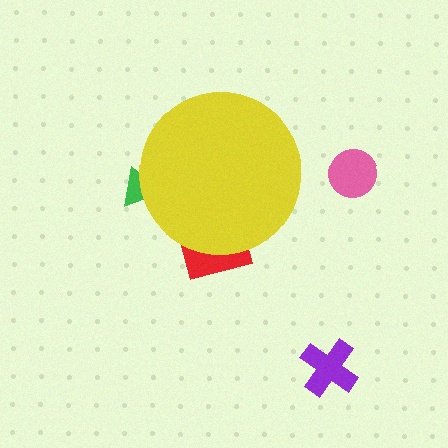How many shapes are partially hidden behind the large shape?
2 shapes are partially hidden.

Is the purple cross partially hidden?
No, the purple cross is fully visible.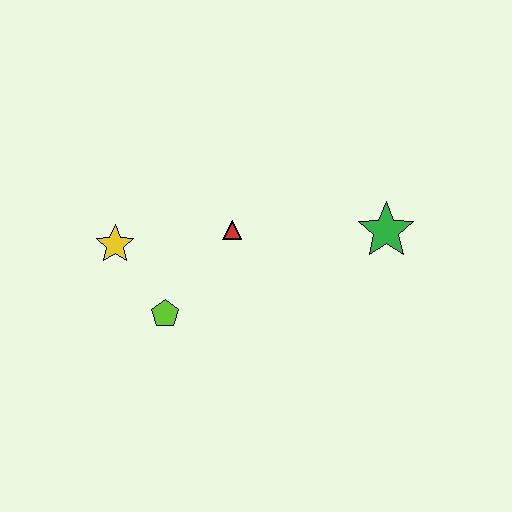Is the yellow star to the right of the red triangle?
No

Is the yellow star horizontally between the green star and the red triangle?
No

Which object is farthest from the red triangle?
The green star is farthest from the red triangle.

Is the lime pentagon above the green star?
No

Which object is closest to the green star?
The red triangle is closest to the green star.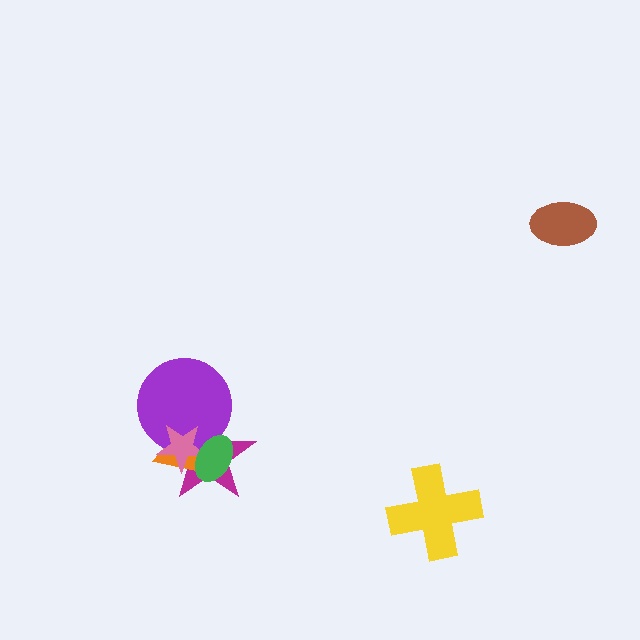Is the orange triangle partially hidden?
Yes, it is partially covered by another shape.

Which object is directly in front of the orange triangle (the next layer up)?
The purple circle is directly in front of the orange triangle.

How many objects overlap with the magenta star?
4 objects overlap with the magenta star.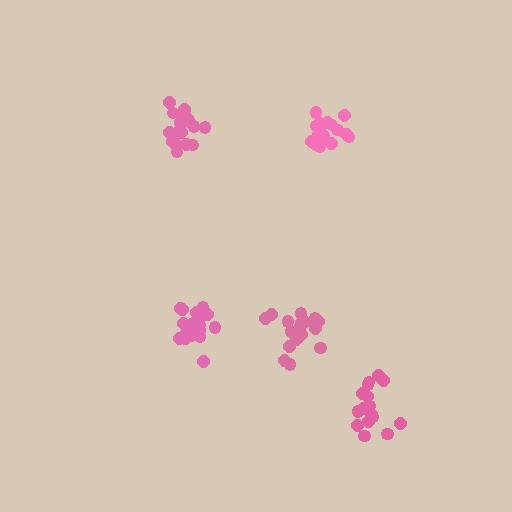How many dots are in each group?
Group 1: 17 dots, Group 2: 16 dots, Group 3: 21 dots, Group 4: 19 dots, Group 5: 19 dots (92 total).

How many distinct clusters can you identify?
There are 5 distinct clusters.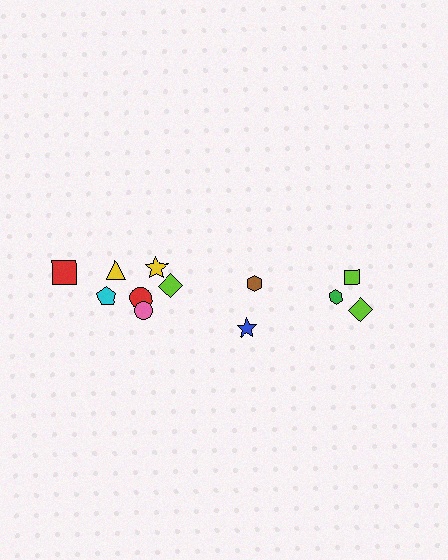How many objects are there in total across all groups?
There are 12 objects.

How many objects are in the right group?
There are 5 objects.